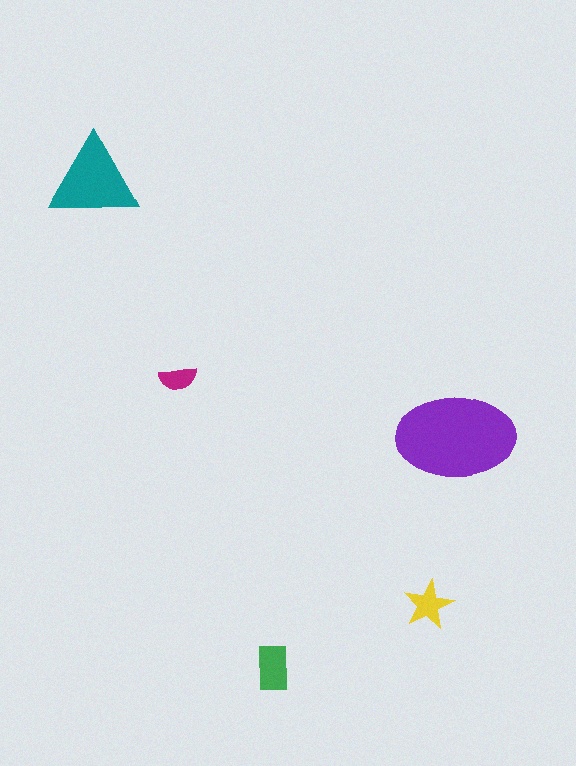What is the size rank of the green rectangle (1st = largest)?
3rd.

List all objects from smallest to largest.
The magenta semicircle, the yellow star, the green rectangle, the teal triangle, the purple ellipse.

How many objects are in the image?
There are 5 objects in the image.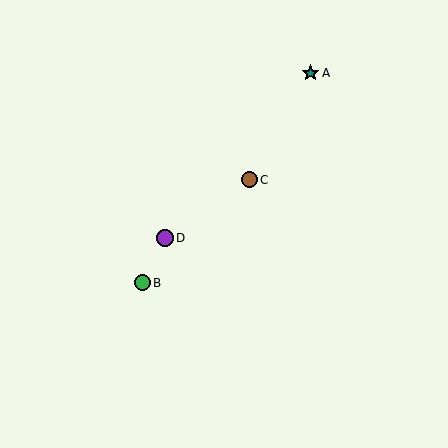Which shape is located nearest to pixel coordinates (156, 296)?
The green circle (labeled B) at (142, 283) is nearest to that location.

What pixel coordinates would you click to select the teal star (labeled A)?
Click at (310, 73) to select the teal star A.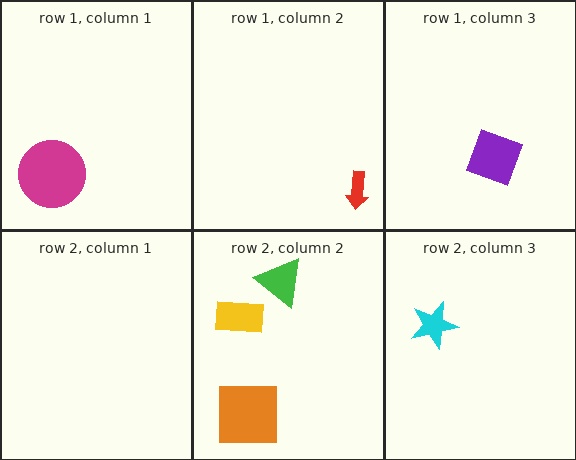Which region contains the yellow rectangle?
The row 2, column 2 region.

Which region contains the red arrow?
The row 1, column 2 region.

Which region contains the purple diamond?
The row 1, column 3 region.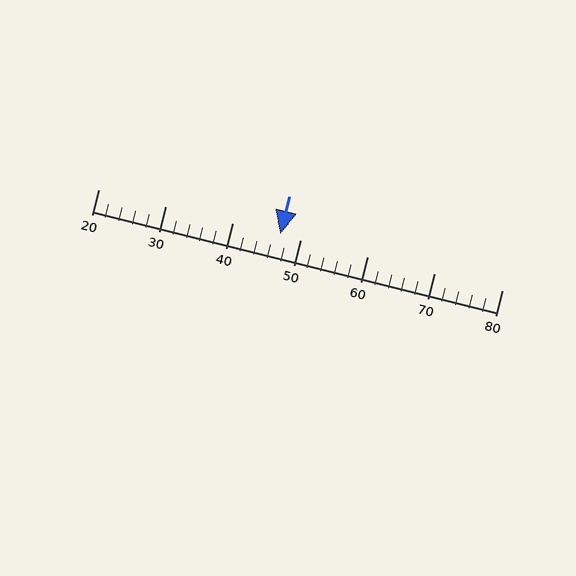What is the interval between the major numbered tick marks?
The major tick marks are spaced 10 units apart.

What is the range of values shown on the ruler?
The ruler shows values from 20 to 80.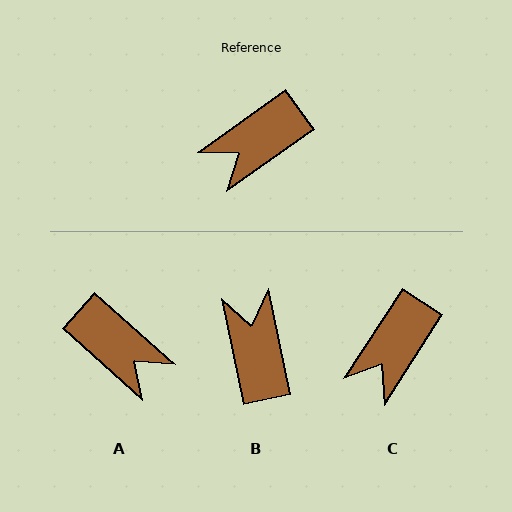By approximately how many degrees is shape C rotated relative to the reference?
Approximately 22 degrees counter-clockwise.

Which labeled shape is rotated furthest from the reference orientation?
B, about 113 degrees away.